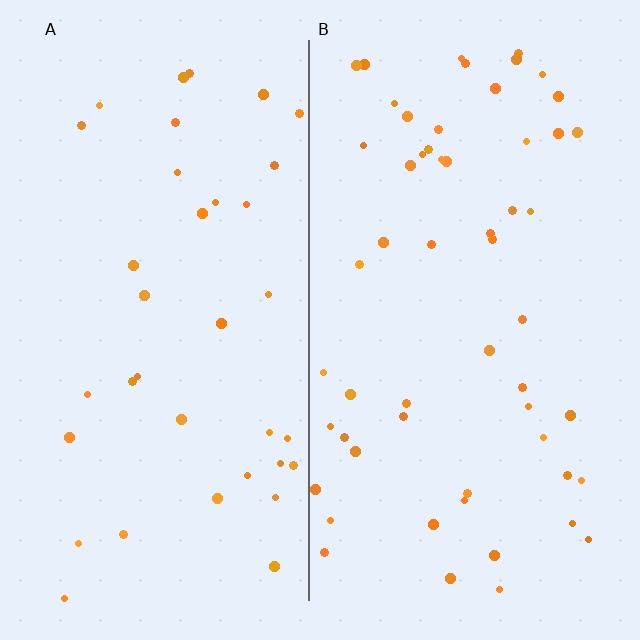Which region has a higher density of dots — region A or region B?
B (the right).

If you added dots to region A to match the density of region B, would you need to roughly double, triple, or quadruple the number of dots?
Approximately double.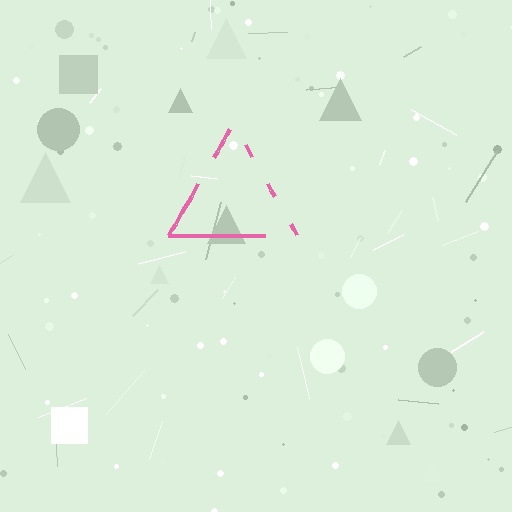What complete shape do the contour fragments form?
The contour fragments form a triangle.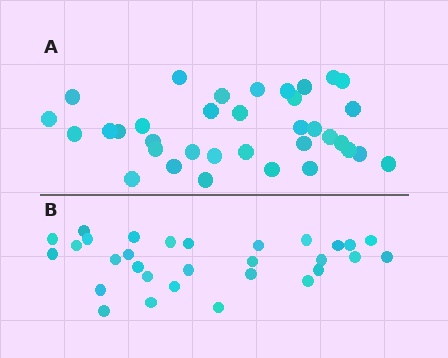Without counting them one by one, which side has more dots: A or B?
Region A (the top region) has more dots.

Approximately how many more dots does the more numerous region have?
Region A has about 5 more dots than region B.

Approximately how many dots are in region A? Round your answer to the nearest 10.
About 40 dots. (The exact count is 35, which rounds to 40.)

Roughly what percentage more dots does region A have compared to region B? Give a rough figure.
About 15% more.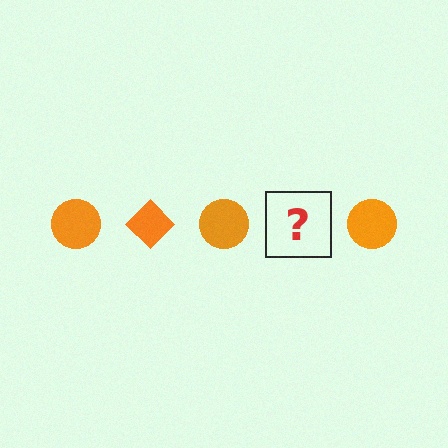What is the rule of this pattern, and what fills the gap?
The rule is that the pattern cycles through circle, diamond shapes in orange. The gap should be filled with an orange diamond.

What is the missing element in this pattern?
The missing element is an orange diamond.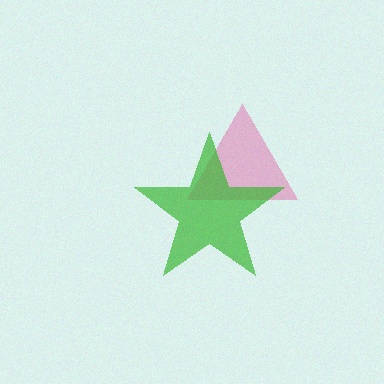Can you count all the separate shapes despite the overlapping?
Yes, there are 2 separate shapes.